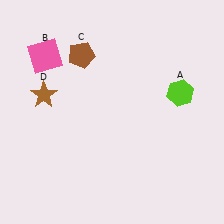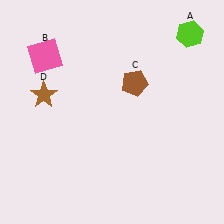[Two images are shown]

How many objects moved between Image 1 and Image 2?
2 objects moved between the two images.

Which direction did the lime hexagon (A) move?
The lime hexagon (A) moved up.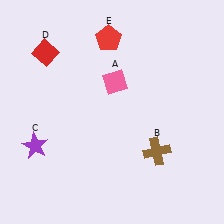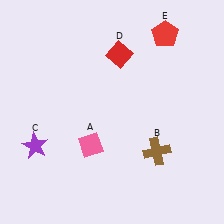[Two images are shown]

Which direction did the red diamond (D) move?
The red diamond (D) moved right.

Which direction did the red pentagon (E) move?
The red pentagon (E) moved right.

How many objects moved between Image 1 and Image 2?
3 objects moved between the two images.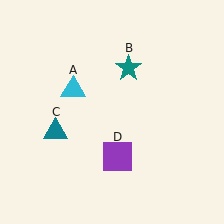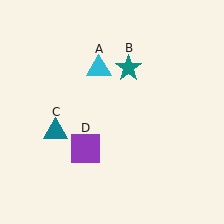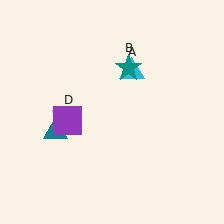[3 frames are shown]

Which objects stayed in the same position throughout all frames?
Teal star (object B) and teal triangle (object C) remained stationary.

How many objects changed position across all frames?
2 objects changed position: cyan triangle (object A), purple square (object D).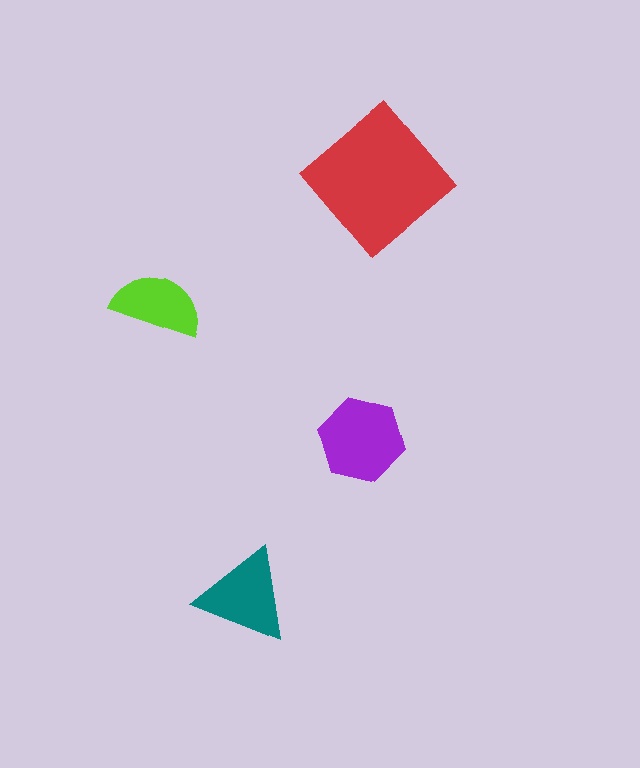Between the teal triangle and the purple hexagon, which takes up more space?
The purple hexagon.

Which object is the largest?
The red diamond.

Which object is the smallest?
The lime semicircle.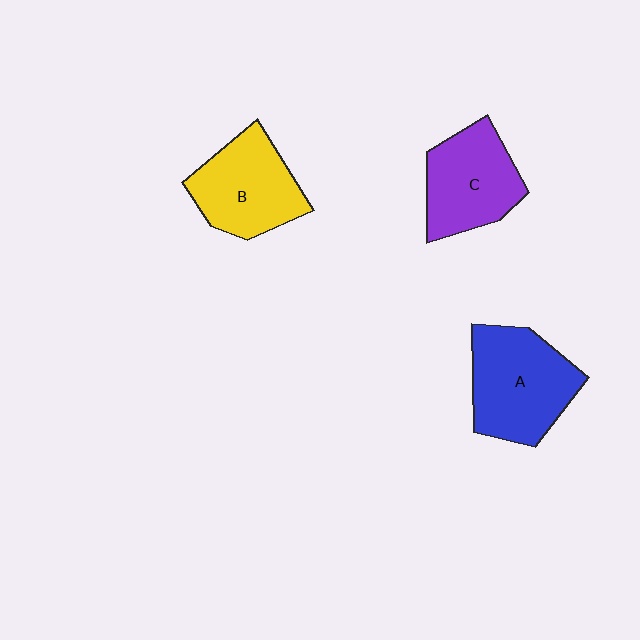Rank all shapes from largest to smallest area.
From largest to smallest: A (blue), B (yellow), C (purple).